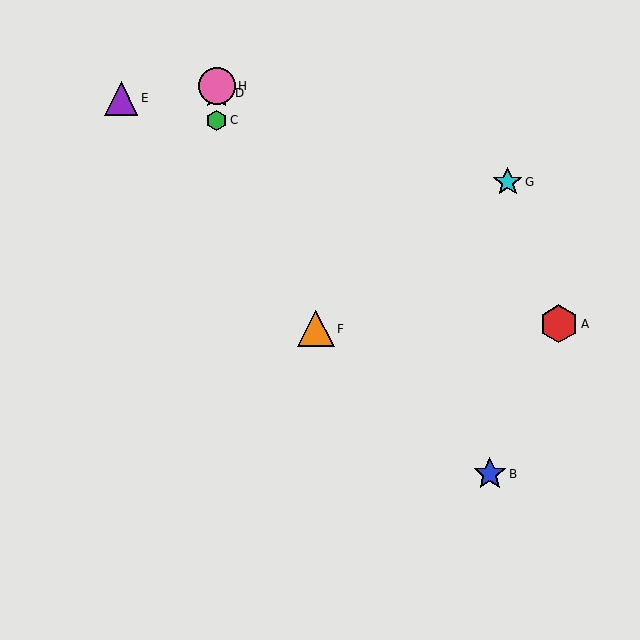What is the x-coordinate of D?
Object D is at x≈217.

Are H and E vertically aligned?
No, H is at x≈217 and E is at x≈121.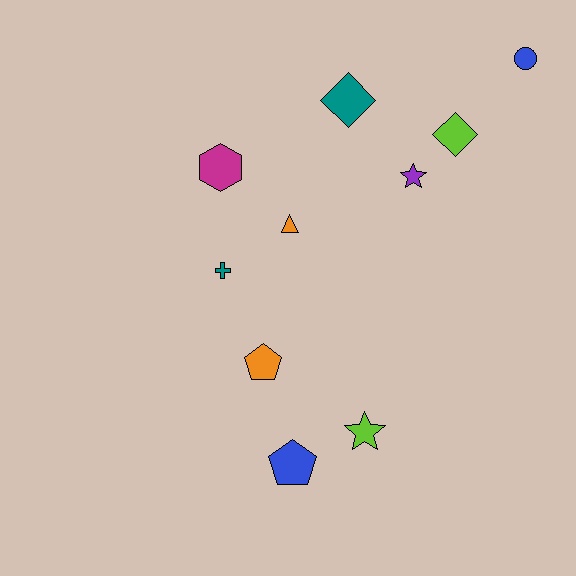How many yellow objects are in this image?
There are no yellow objects.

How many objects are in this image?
There are 10 objects.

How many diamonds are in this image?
There are 2 diamonds.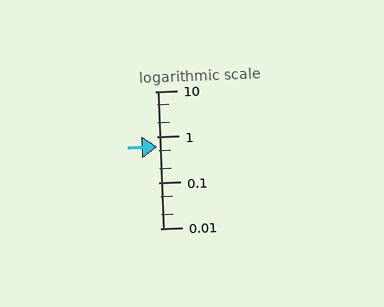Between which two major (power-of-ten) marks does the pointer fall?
The pointer is between 0.1 and 1.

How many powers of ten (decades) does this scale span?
The scale spans 3 decades, from 0.01 to 10.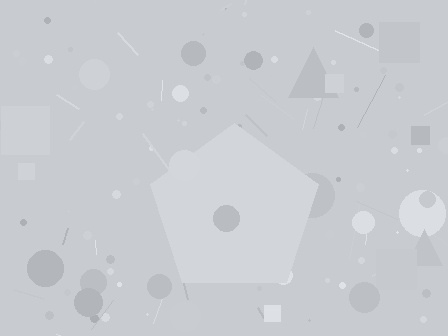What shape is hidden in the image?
A pentagon is hidden in the image.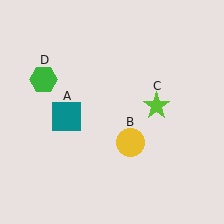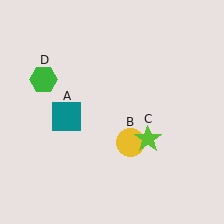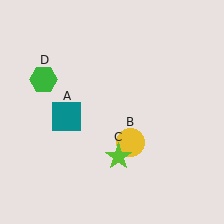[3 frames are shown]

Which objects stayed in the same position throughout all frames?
Teal square (object A) and yellow circle (object B) and green hexagon (object D) remained stationary.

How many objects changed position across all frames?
1 object changed position: lime star (object C).